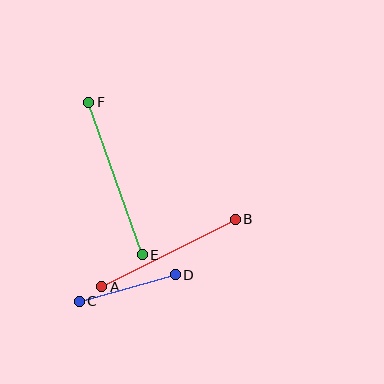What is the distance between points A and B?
The distance is approximately 150 pixels.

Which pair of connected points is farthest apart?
Points E and F are farthest apart.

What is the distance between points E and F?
The distance is approximately 161 pixels.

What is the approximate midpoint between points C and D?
The midpoint is at approximately (127, 288) pixels.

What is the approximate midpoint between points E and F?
The midpoint is at approximately (116, 179) pixels.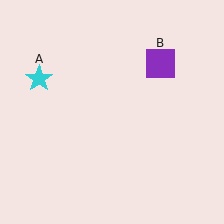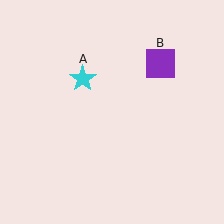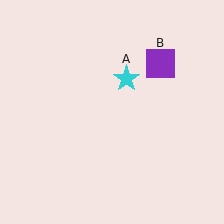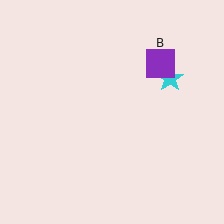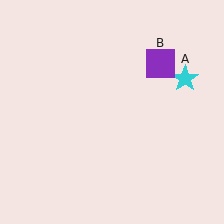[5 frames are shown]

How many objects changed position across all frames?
1 object changed position: cyan star (object A).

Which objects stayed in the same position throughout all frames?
Purple square (object B) remained stationary.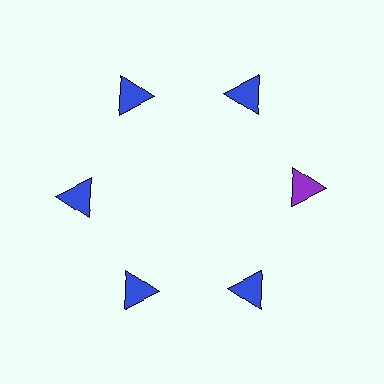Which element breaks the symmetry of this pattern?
The purple triangle at roughly the 3 o'clock position breaks the symmetry. All other shapes are blue triangles.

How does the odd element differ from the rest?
It has a different color: purple instead of blue.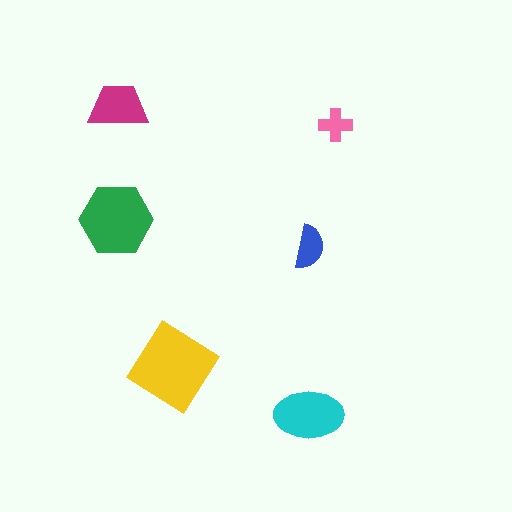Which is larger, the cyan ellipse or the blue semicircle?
The cyan ellipse.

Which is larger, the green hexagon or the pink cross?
The green hexagon.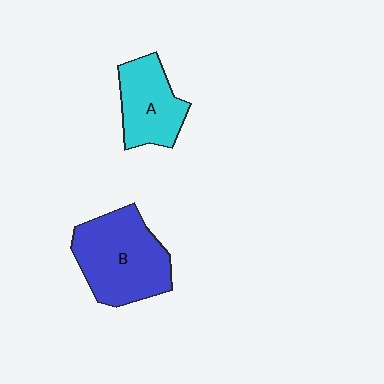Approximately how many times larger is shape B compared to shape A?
Approximately 1.5 times.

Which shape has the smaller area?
Shape A (cyan).